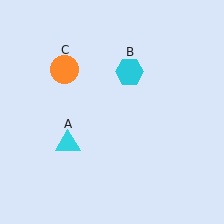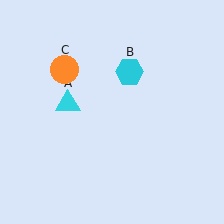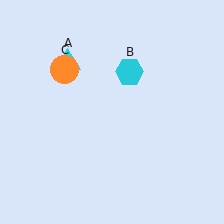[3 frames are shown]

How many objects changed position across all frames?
1 object changed position: cyan triangle (object A).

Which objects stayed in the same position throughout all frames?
Cyan hexagon (object B) and orange circle (object C) remained stationary.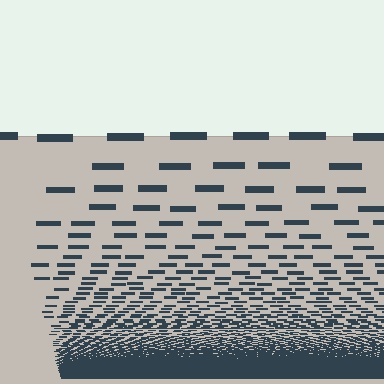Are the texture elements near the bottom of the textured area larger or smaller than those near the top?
Smaller. The gradient is inverted — elements near the bottom are smaller and denser.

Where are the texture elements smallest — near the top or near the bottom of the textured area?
Near the bottom.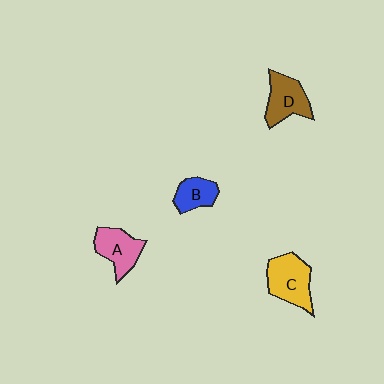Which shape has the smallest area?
Shape B (blue).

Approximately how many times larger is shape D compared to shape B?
Approximately 1.5 times.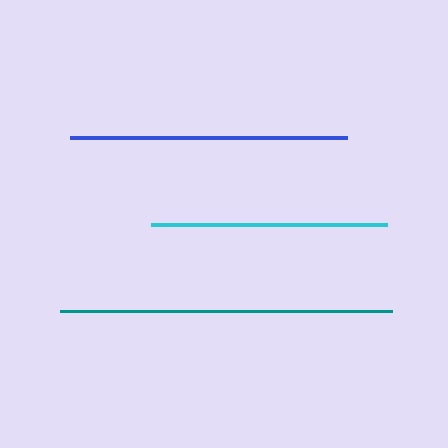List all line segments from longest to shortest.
From longest to shortest: teal, blue, cyan.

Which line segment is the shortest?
The cyan line is the shortest at approximately 236 pixels.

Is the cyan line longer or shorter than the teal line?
The teal line is longer than the cyan line.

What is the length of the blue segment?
The blue segment is approximately 277 pixels long.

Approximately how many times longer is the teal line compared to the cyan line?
The teal line is approximately 1.4 times the length of the cyan line.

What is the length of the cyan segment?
The cyan segment is approximately 236 pixels long.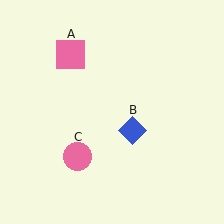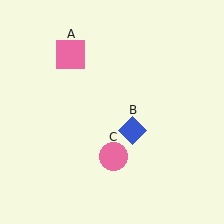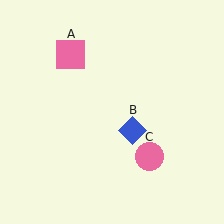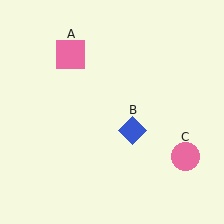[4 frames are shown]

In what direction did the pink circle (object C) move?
The pink circle (object C) moved right.